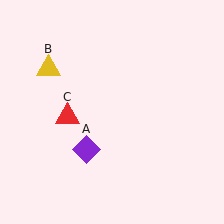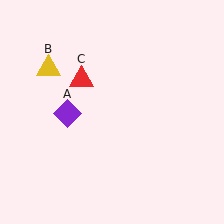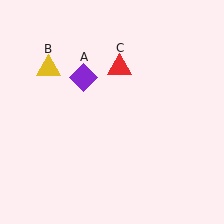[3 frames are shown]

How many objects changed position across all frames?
2 objects changed position: purple diamond (object A), red triangle (object C).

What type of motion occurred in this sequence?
The purple diamond (object A), red triangle (object C) rotated clockwise around the center of the scene.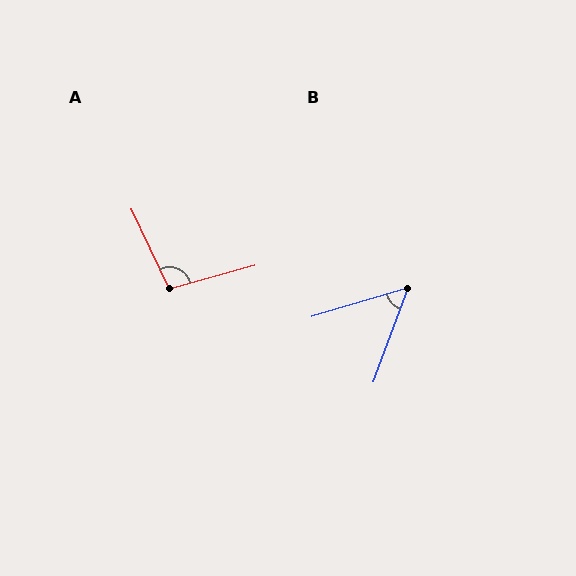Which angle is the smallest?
B, at approximately 53 degrees.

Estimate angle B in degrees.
Approximately 53 degrees.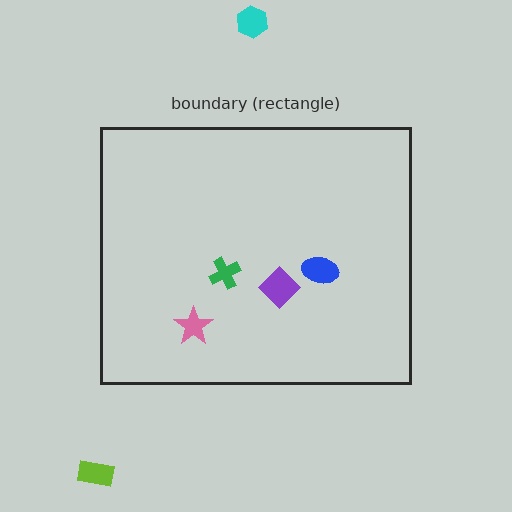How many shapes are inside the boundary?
4 inside, 2 outside.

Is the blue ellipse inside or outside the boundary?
Inside.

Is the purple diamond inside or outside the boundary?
Inside.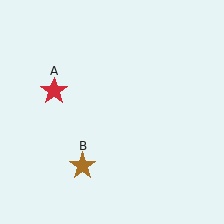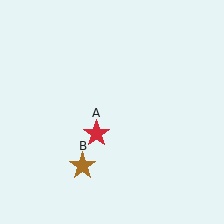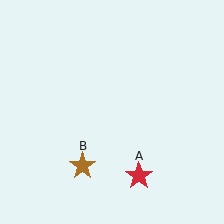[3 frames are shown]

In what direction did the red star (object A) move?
The red star (object A) moved down and to the right.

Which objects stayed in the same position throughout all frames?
Brown star (object B) remained stationary.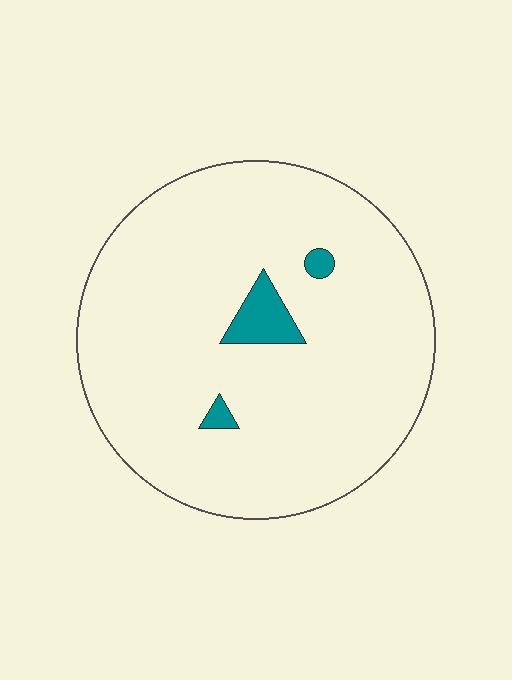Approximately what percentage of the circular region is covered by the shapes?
Approximately 5%.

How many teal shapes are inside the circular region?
3.